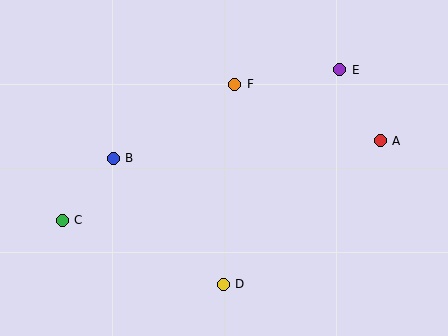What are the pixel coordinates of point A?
Point A is at (380, 141).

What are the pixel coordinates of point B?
Point B is at (113, 158).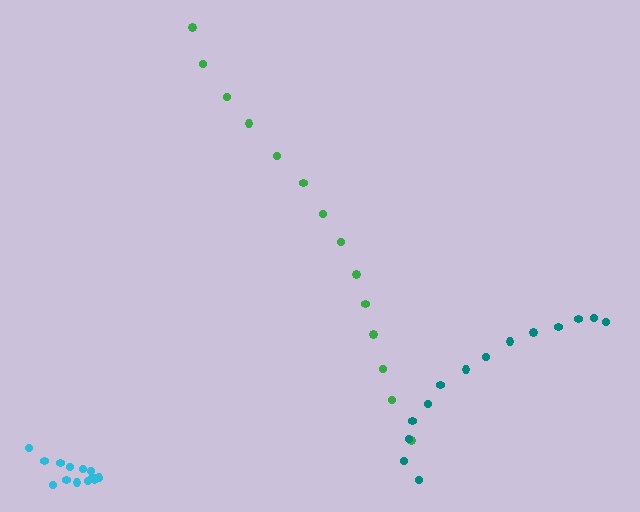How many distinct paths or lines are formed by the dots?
There are 3 distinct paths.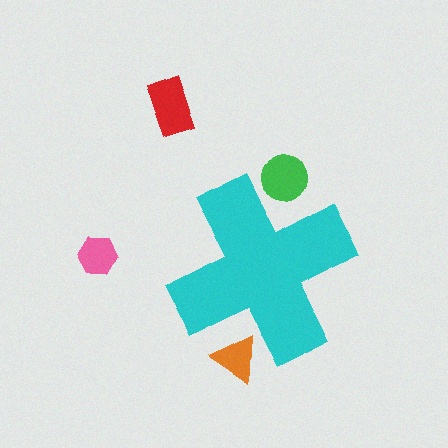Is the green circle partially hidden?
Yes, the green circle is partially hidden behind the cyan cross.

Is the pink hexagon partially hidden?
No, the pink hexagon is fully visible.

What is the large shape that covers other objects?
A cyan cross.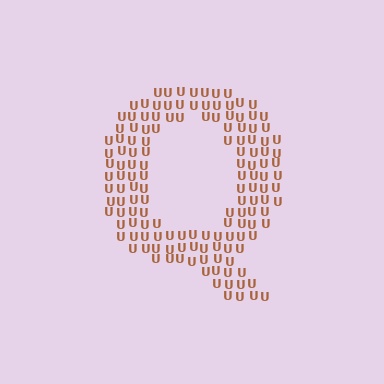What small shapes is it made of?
It is made of small letter U's.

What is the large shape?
The large shape is the letter Q.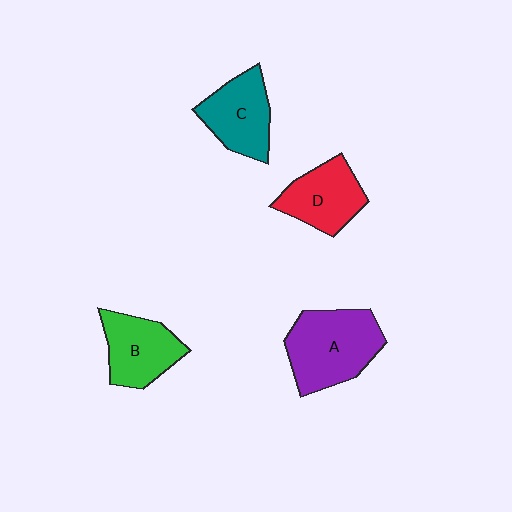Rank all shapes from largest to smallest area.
From largest to smallest: A (purple), C (teal), B (green), D (red).